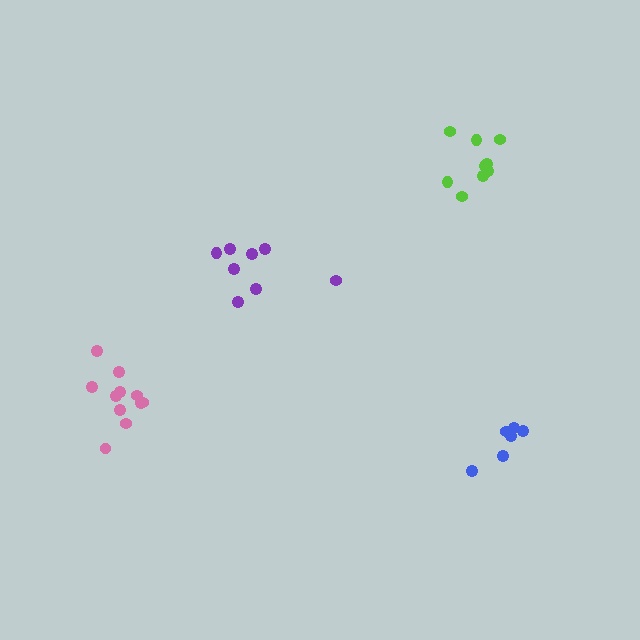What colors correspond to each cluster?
The clusters are colored: lime, pink, blue, purple.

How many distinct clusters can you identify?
There are 4 distinct clusters.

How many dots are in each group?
Group 1: 9 dots, Group 2: 11 dots, Group 3: 6 dots, Group 4: 8 dots (34 total).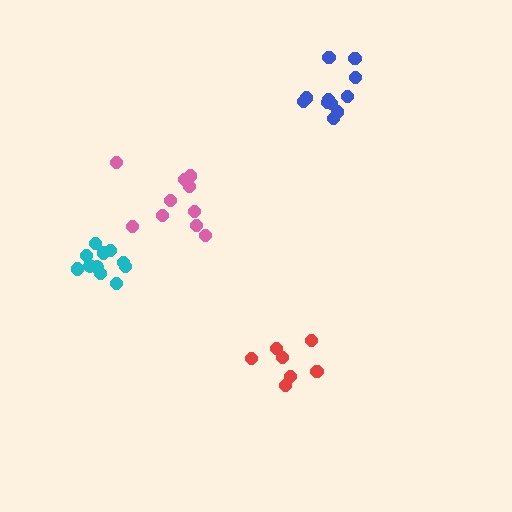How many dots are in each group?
Group 1: 10 dots, Group 2: 11 dots, Group 3: 7 dots, Group 4: 11 dots (39 total).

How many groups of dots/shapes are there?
There are 4 groups.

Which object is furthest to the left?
The cyan cluster is leftmost.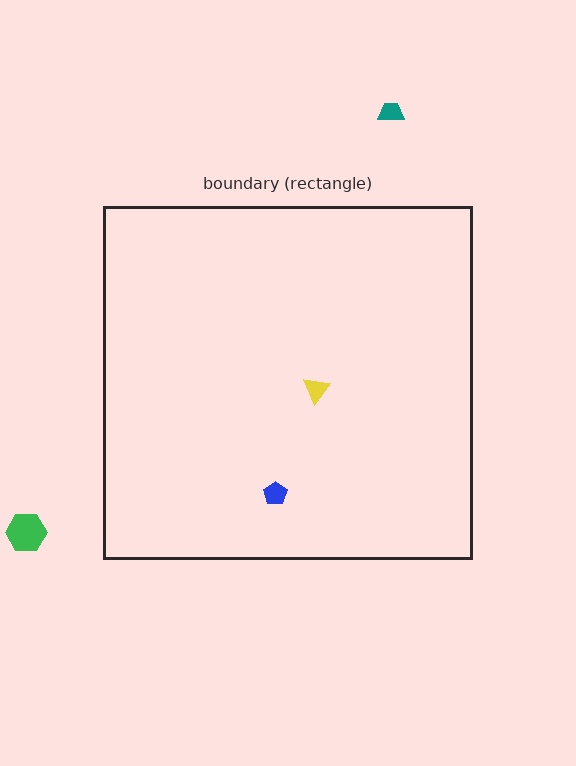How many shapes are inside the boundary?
2 inside, 2 outside.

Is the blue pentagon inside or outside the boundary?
Inside.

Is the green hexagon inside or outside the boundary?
Outside.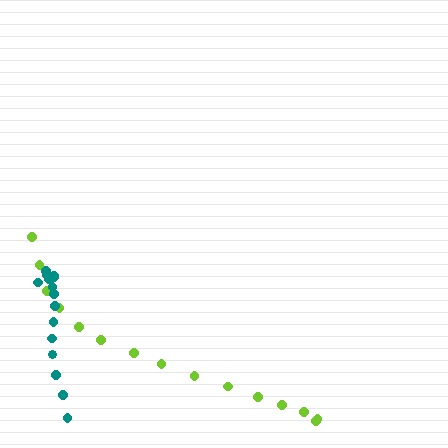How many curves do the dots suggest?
There are 2 distinct paths.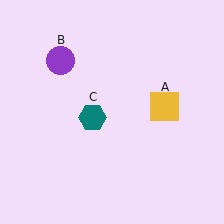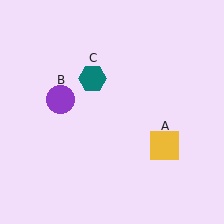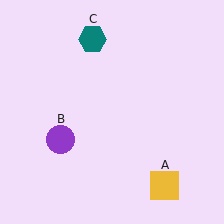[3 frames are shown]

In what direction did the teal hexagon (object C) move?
The teal hexagon (object C) moved up.